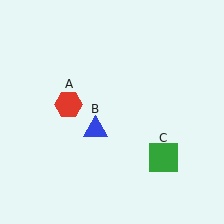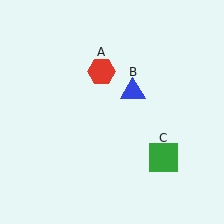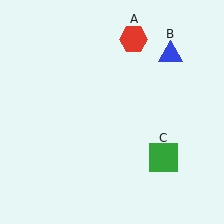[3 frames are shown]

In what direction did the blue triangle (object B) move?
The blue triangle (object B) moved up and to the right.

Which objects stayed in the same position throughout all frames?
Green square (object C) remained stationary.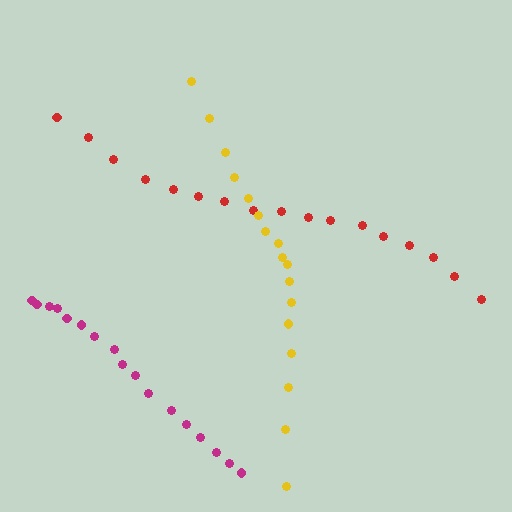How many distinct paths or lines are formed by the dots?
There are 3 distinct paths.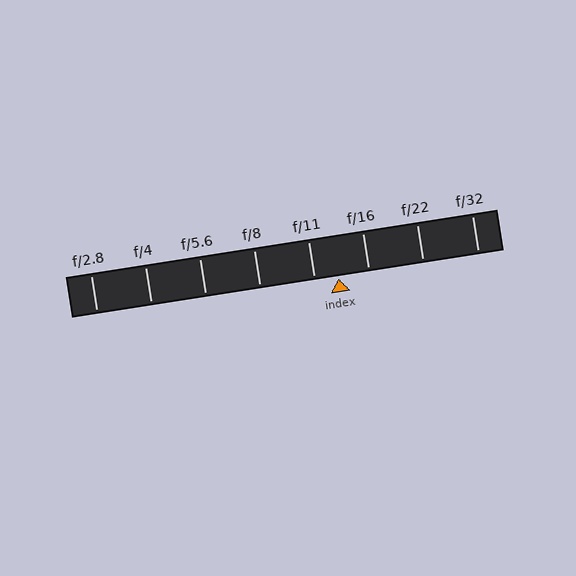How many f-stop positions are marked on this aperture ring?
There are 8 f-stop positions marked.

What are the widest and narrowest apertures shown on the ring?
The widest aperture shown is f/2.8 and the narrowest is f/32.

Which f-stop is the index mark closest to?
The index mark is closest to f/11.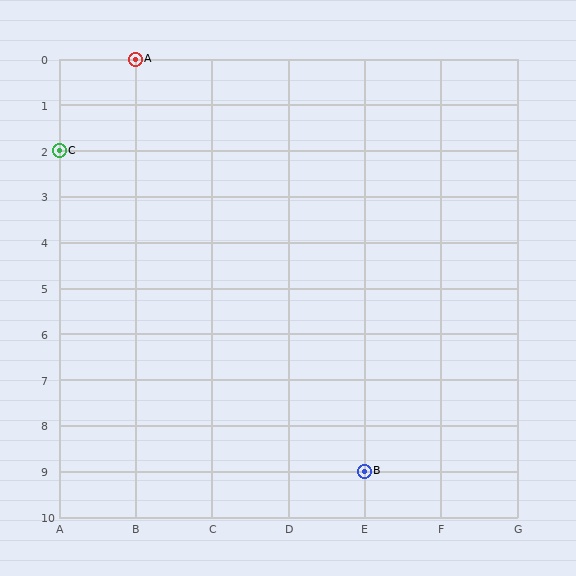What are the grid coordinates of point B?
Point B is at grid coordinates (E, 9).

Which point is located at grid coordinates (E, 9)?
Point B is at (E, 9).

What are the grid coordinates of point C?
Point C is at grid coordinates (A, 2).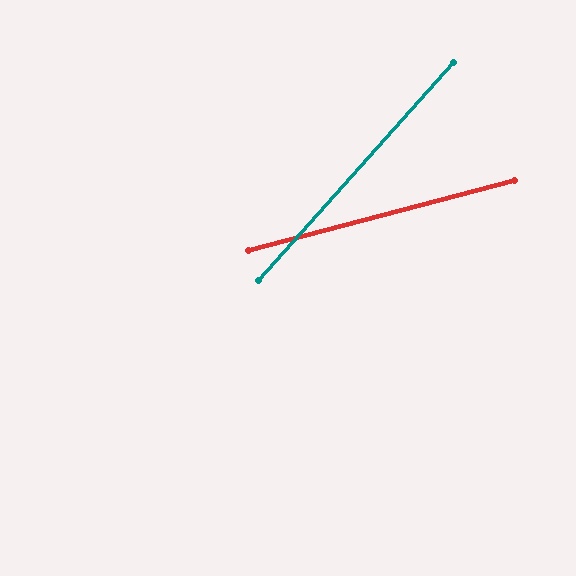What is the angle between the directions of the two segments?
Approximately 34 degrees.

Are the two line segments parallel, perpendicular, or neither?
Neither parallel nor perpendicular — they differ by about 34°.